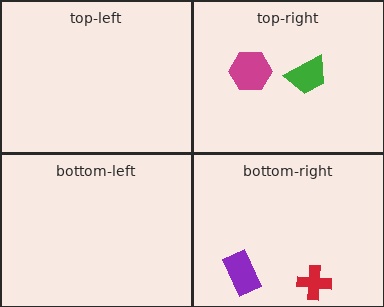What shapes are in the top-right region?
The green trapezoid, the magenta hexagon.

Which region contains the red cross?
The bottom-right region.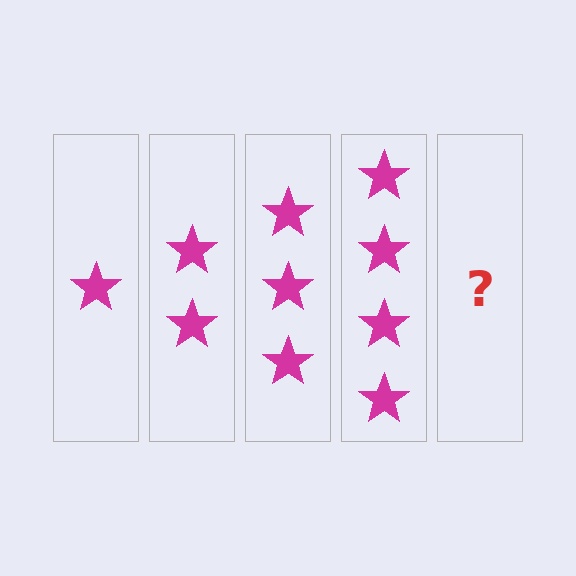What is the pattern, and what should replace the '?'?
The pattern is that each step adds one more star. The '?' should be 5 stars.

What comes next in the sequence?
The next element should be 5 stars.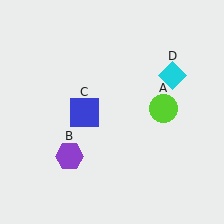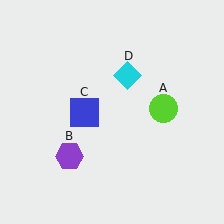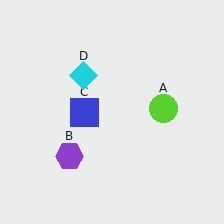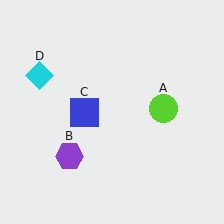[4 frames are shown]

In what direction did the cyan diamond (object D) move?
The cyan diamond (object D) moved left.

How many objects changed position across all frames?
1 object changed position: cyan diamond (object D).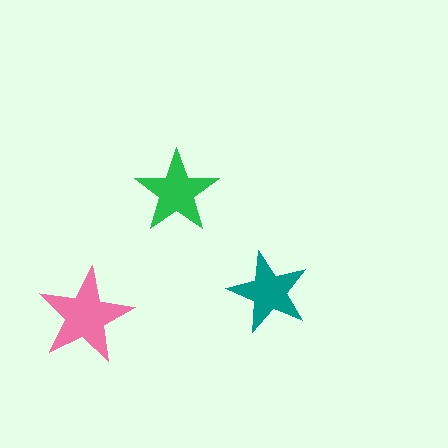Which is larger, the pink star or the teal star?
The pink one.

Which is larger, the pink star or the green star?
The pink one.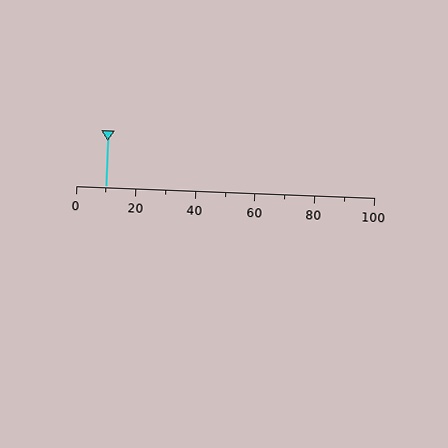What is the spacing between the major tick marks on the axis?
The major ticks are spaced 20 apart.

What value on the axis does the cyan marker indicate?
The marker indicates approximately 10.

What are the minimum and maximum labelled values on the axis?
The axis runs from 0 to 100.